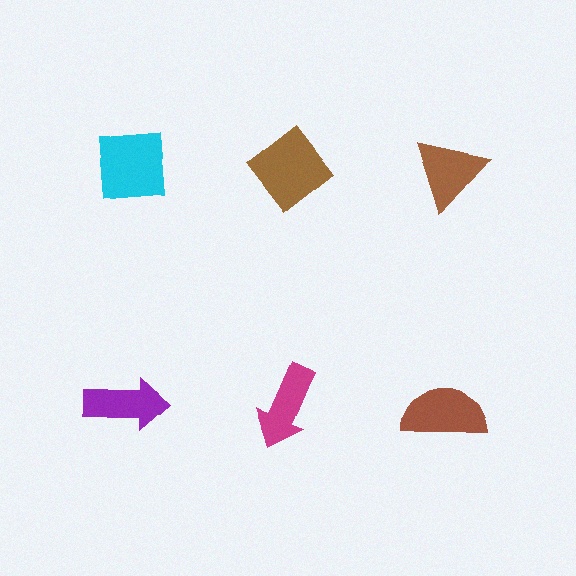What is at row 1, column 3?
A brown triangle.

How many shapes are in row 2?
3 shapes.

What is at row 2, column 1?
A purple arrow.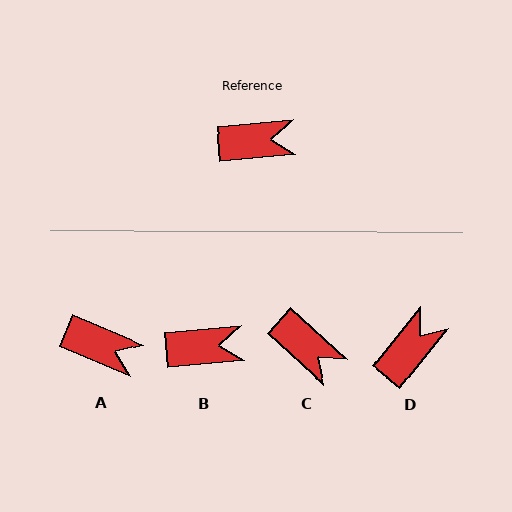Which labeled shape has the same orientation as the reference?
B.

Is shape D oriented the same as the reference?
No, it is off by about 46 degrees.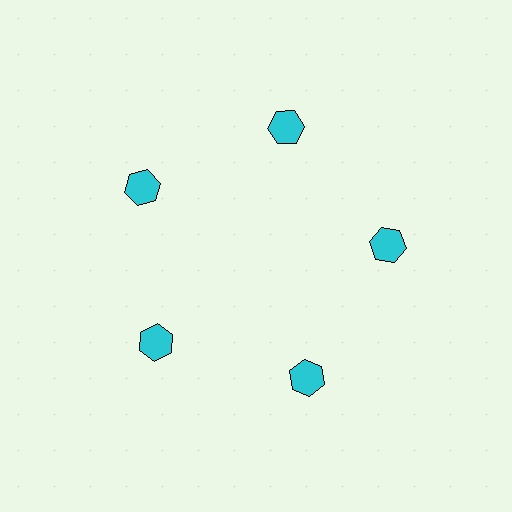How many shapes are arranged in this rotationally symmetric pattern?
There are 5 shapes, arranged in 5 groups of 1.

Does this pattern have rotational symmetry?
Yes, this pattern has 5-fold rotational symmetry. It looks the same after rotating 72 degrees around the center.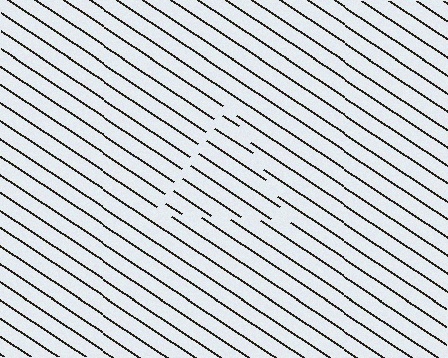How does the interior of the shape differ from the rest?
The interior of the shape contains the same grating, shifted by half a period — the contour is defined by the phase discontinuity where line-ends from the inner and outer gratings abut.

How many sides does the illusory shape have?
3 sides — the line-ends trace a triangle.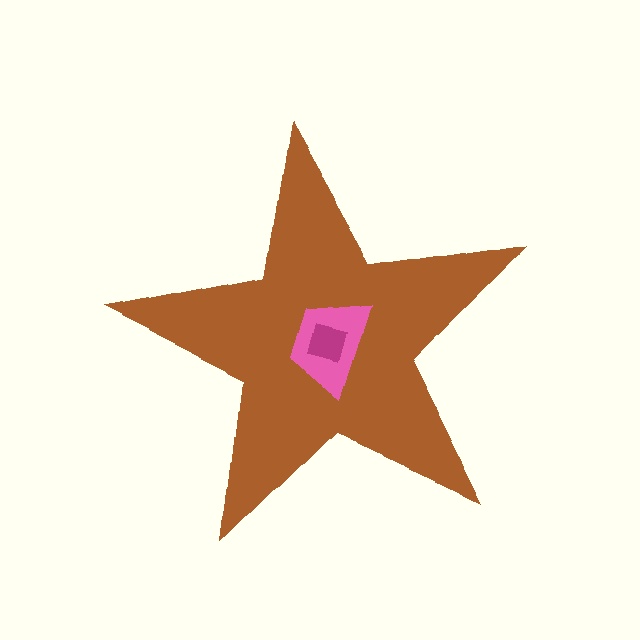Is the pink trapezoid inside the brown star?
Yes.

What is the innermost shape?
The magenta square.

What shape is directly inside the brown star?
The pink trapezoid.